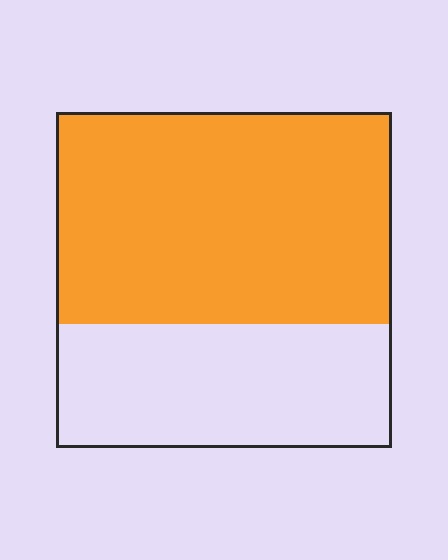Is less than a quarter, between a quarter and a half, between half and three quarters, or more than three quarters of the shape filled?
Between half and three quarters.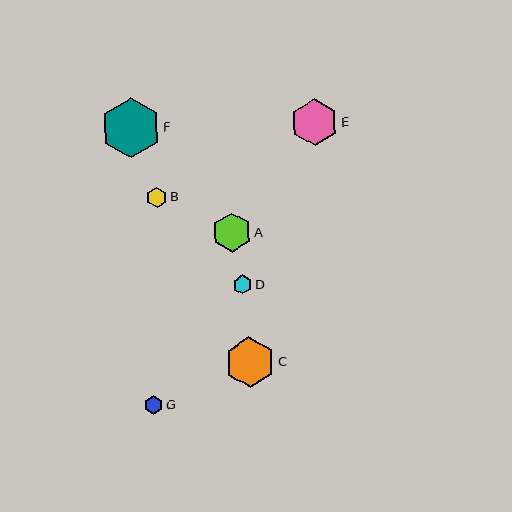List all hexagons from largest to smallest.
From largest to smallest: F, C, E, A, B, G, D.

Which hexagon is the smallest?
Hexagon D is the smallest with a size of approximately 19 pixels.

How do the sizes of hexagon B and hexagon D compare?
Hexagon B and hexagon D are approximately the same size.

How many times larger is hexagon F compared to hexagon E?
Hexagon F is approximately 1.3 times the size of hexagon E.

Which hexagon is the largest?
Hexagon F is the largest with a size of approximately 59 pixels.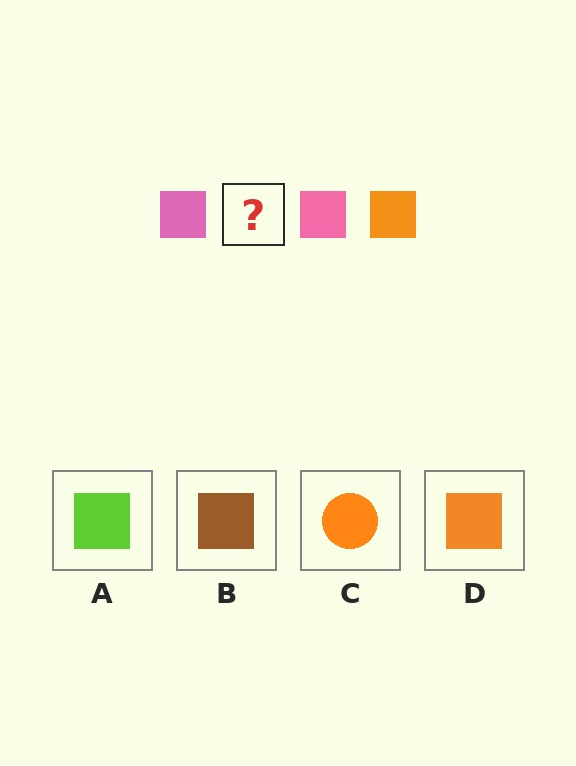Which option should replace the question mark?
Option D.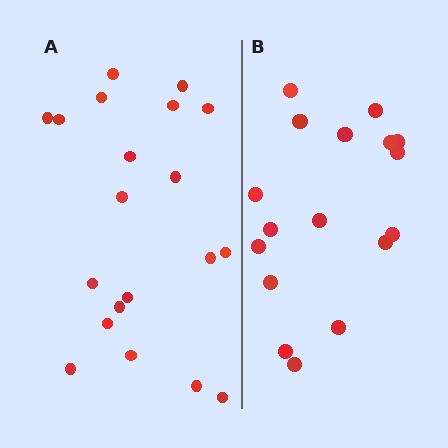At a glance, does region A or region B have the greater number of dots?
Region A (the left region) has more dots.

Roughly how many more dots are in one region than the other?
Region A has just a few more — roughly 2 or 3 more dots than region B.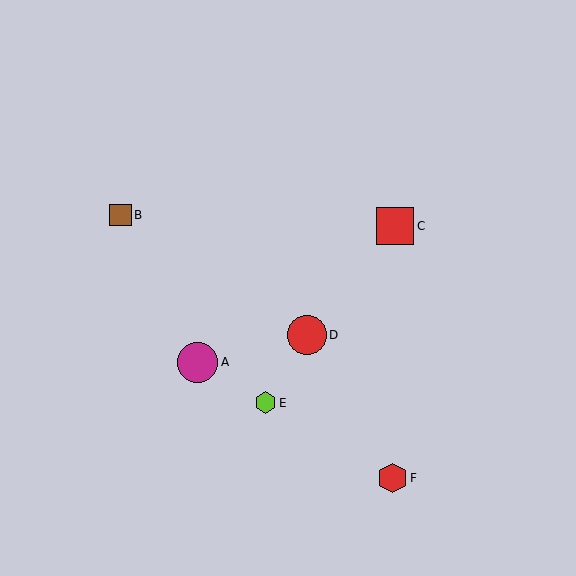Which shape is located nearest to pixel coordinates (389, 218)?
The red square (labeled C) at (395, 226) is nearest to that location.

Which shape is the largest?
The magenta circle (labeled A) is the largest.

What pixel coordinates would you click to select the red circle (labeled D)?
Click at (307, 335) to select the red circle D.